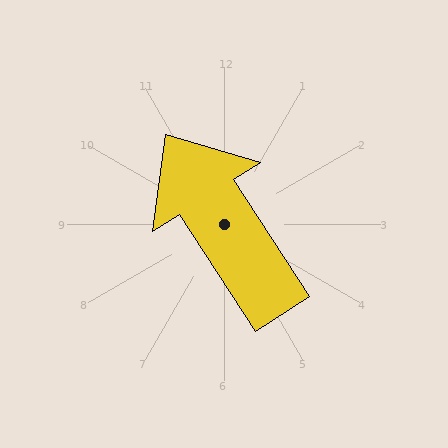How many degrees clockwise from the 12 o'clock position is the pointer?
Approximately 327 degrees.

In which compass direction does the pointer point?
Northwest.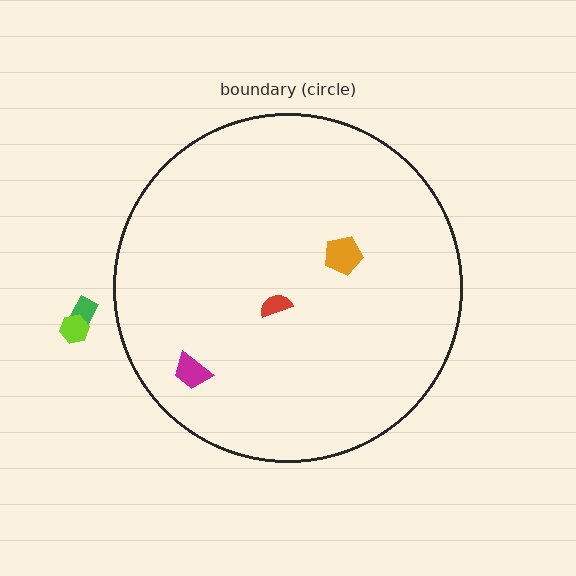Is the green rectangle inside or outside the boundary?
Outside.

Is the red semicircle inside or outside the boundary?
Inside.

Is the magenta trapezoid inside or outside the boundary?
Inside.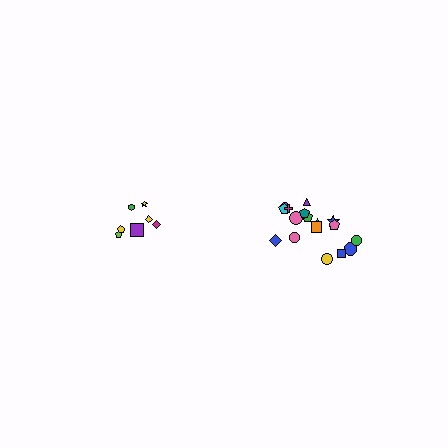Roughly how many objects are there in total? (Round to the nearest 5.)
Roughly 25 objects in total.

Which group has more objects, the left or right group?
The right group.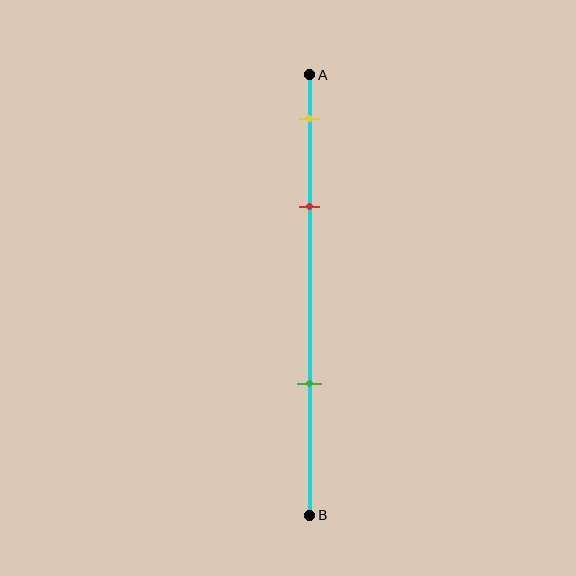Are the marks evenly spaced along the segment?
No, the marks are not evenly spaced.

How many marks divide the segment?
There are 3 marks dividing the segment.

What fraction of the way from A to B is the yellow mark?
The yellow mark is approximately 10% (0.1) of the way from A to B.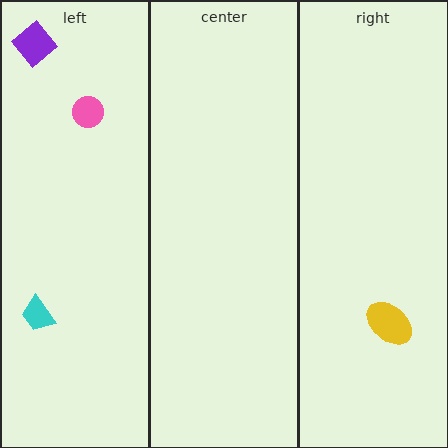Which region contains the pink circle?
The left region.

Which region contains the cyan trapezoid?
The left region.